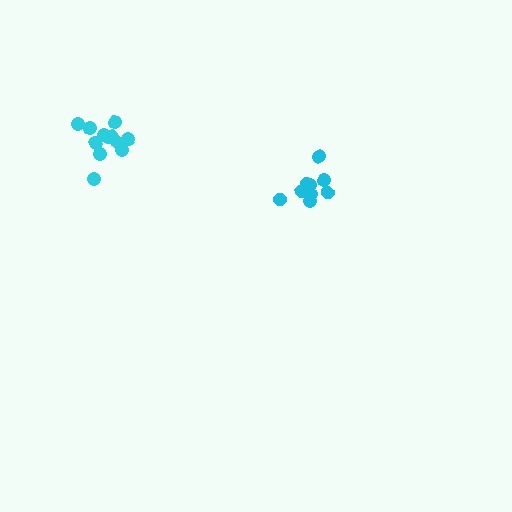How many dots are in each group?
Group 1: 9 dots, Group 2: 12 dots (21 total).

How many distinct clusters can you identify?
There are 2 distinct clusters.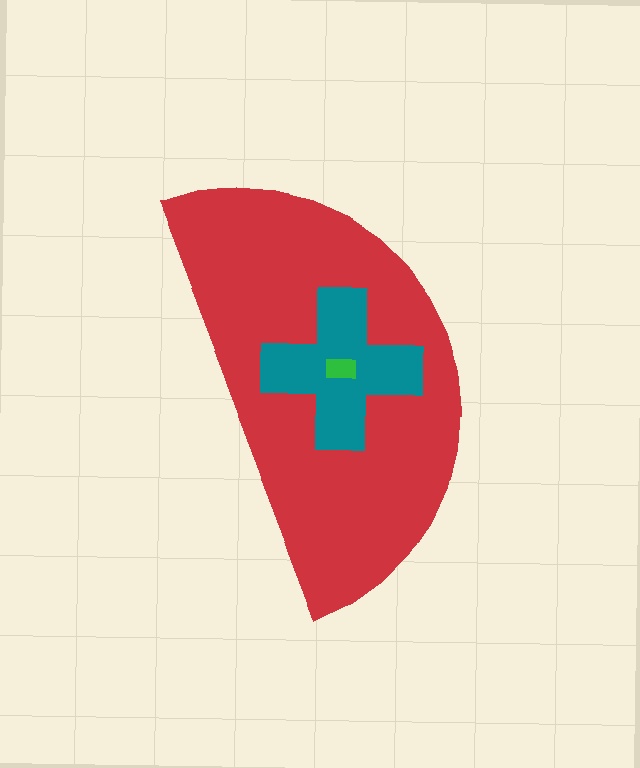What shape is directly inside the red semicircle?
The teal cross.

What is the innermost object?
The green rectangle.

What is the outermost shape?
The red semicircle.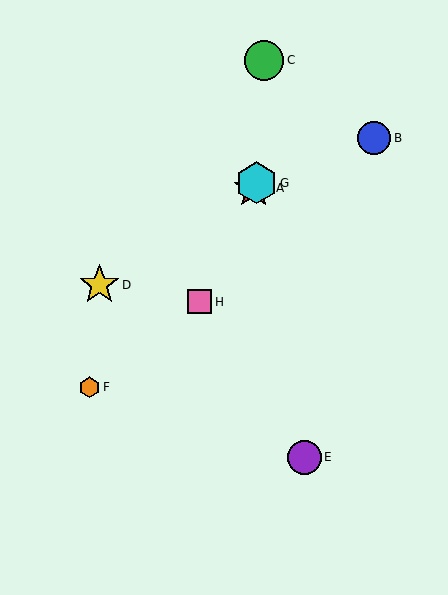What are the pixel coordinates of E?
Object E is at (304, 457).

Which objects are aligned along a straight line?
Objects A, G, H are aligned along a straight line.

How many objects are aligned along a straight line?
3 objects (A, G, H) are aligned along a straight line.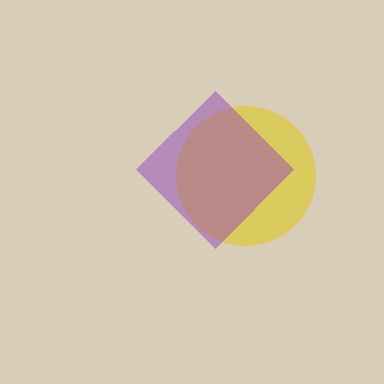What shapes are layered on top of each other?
The layered shapes are: a yellow circle, a purple diamond.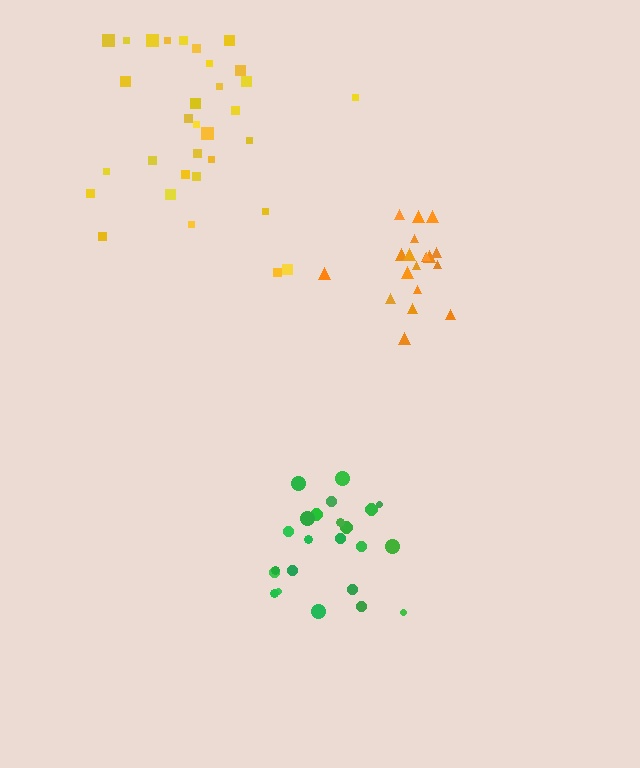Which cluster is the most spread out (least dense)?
Yellow.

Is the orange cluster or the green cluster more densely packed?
Orange.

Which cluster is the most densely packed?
Orange.